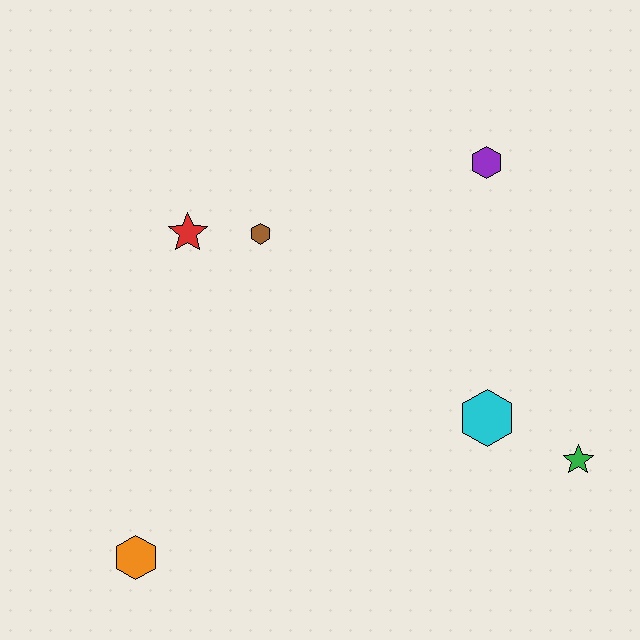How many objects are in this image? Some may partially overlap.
There are 6 objects.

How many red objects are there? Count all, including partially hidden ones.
There is 1 red object.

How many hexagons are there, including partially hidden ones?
There are 4 hexagons.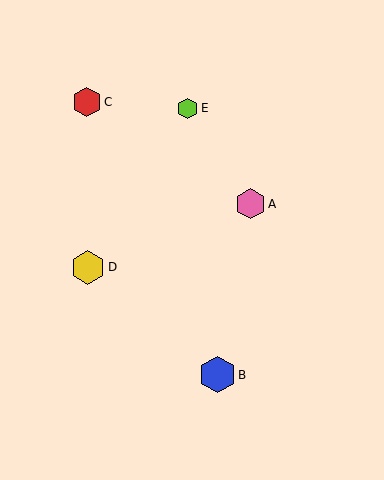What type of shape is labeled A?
Shape A is a pink hexagon.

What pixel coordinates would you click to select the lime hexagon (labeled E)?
Click at (187, 108) to select the lime hexagon E.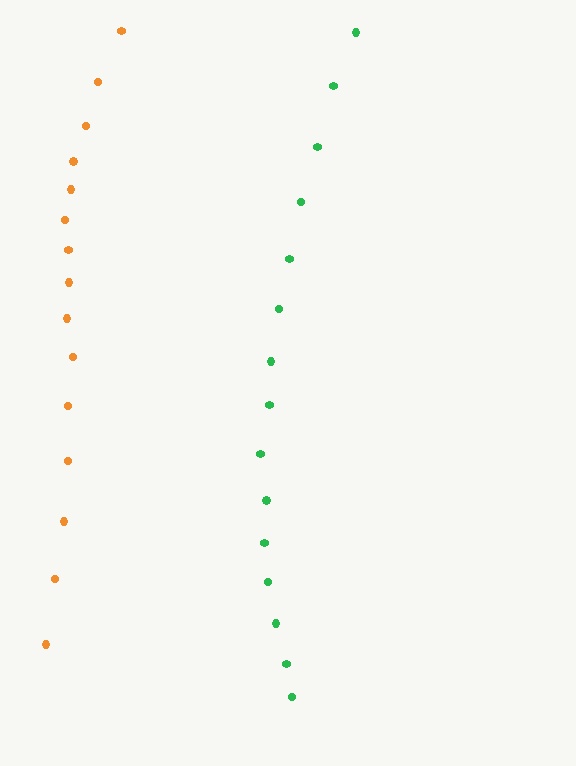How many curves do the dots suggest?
There are 2 distinct paths.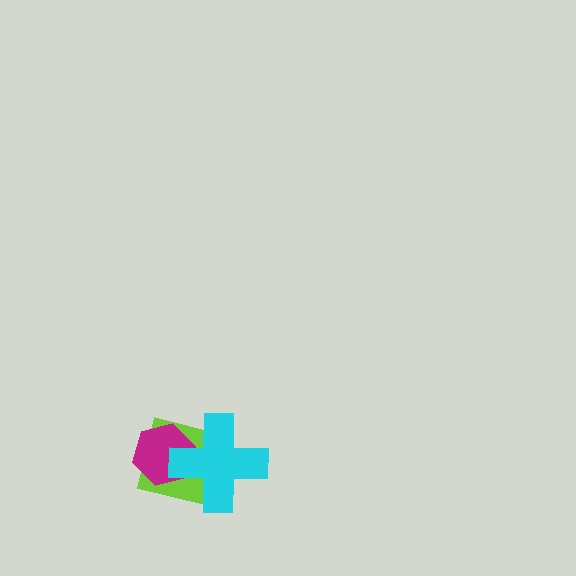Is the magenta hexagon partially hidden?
Yes, it is partially covered by another shape.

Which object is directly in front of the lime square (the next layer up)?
The magenta hexagon is directly in front of the lime square.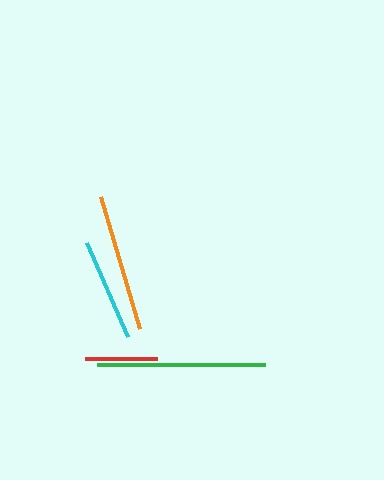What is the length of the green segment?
The green segment is approximately 168 pixels long.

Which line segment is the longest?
The green line is the longest at approximately 168 pixels.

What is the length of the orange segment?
The orange segment is approximately 138 pixels long.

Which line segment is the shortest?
The red line is the shortest at approximately 73 pixels.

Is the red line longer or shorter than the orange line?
The orange line is longer than the red line.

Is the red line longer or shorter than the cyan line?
The cyan line is longer than the red line.